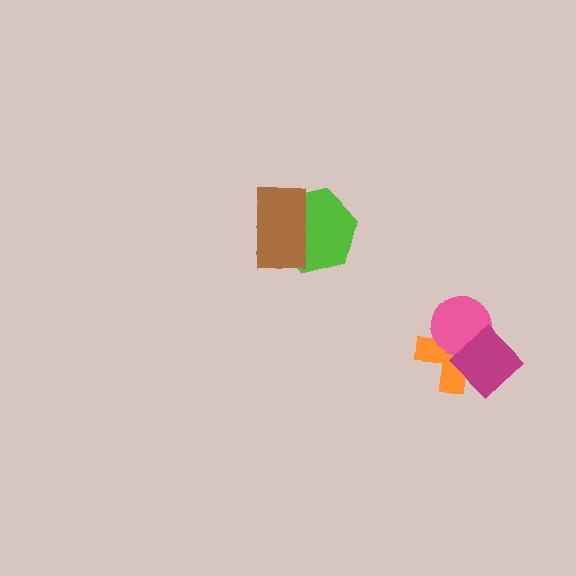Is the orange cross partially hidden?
Yes, it is partially covered by another shape.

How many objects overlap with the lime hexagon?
1 object overlaps with the lime hexagon.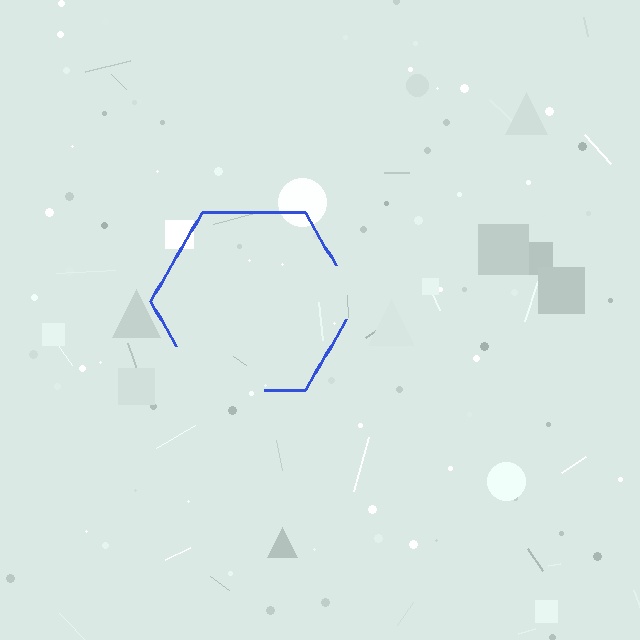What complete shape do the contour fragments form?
The contour fragments form a hexagon.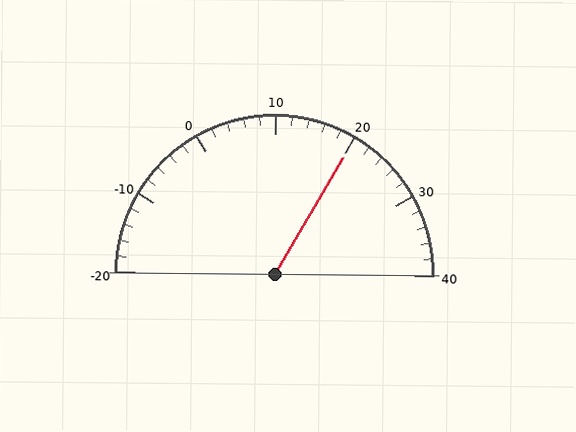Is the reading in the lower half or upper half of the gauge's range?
The reading is in the upper half of the range (-20 to 40).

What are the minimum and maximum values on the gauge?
The gauge ranges from -20 to 40.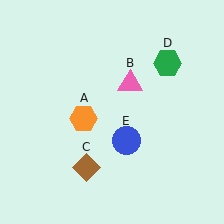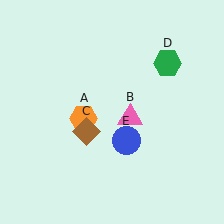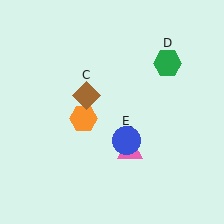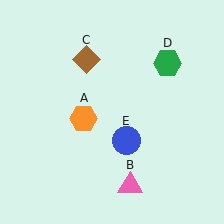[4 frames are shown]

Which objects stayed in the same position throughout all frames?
Orange hexagon (object A) and green hexagon (object D) and blue circle (object E) remained stationary.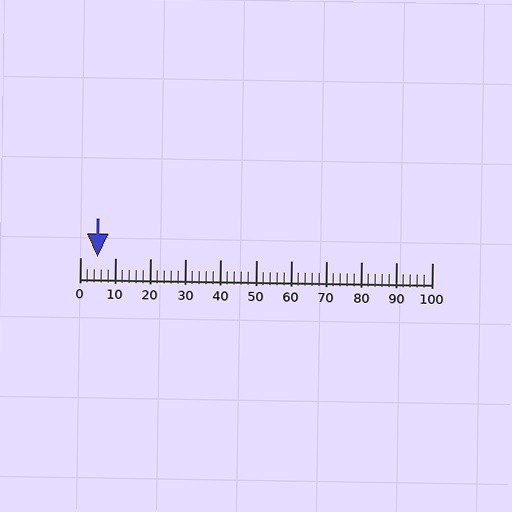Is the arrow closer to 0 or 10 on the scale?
The arrow is closer to 10.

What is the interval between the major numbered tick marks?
The major tick marks are spaced 10 units apart.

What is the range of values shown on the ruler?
The ruler shows values from 0 to 100.